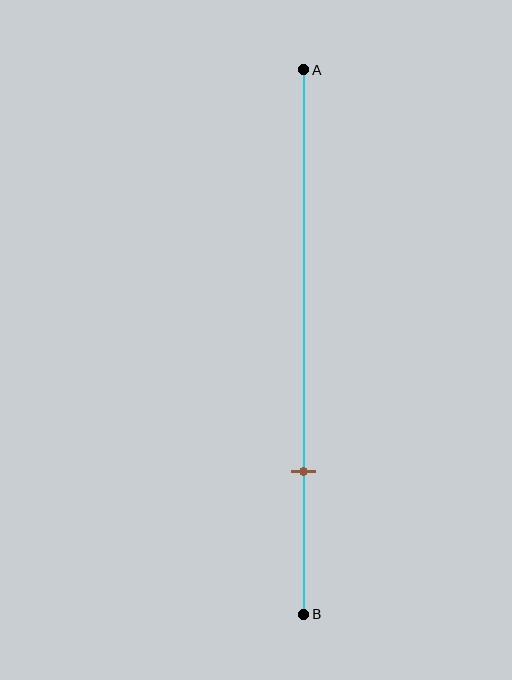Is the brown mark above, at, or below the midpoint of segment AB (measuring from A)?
The brown mark is below the midpoint of segment AB.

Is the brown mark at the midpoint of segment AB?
No, the mark is at about 75% from A, not at the 50% midpoint.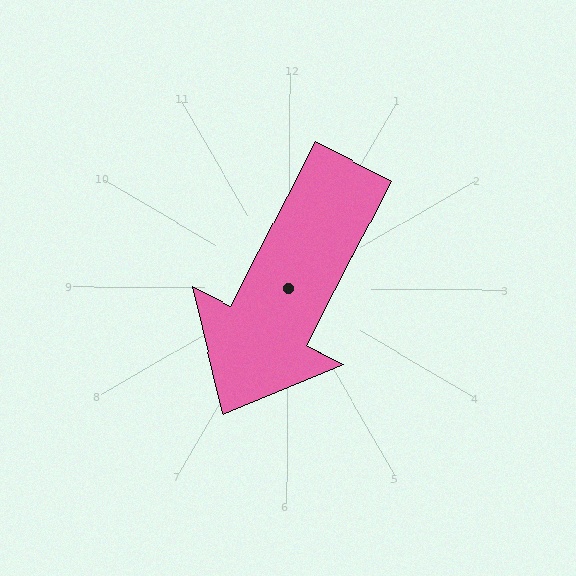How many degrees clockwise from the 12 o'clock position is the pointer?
Approximately 207 degrees.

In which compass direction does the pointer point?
Southwest.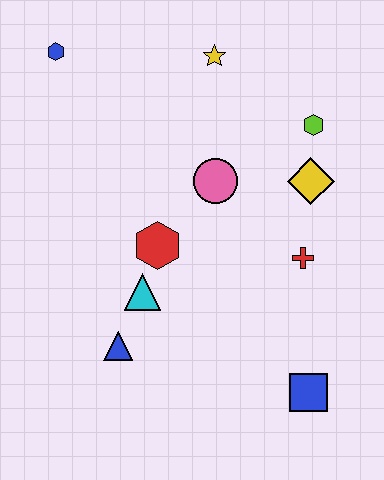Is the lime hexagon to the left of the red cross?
No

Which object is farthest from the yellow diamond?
The blue hexagon is farthest from the yellow diamond.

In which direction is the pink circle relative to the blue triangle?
The pink circle is above the blue triangle.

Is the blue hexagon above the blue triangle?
Yes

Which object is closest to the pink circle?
The red hexagon is closest to the pink circle.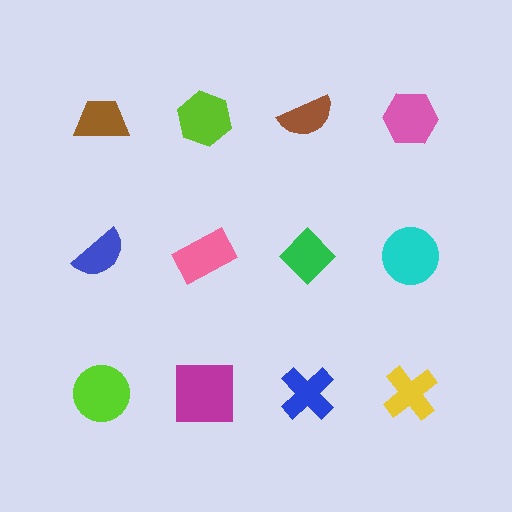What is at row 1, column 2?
A lime hexagon.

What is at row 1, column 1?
A brown trapezoid.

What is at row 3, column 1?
A lime circle.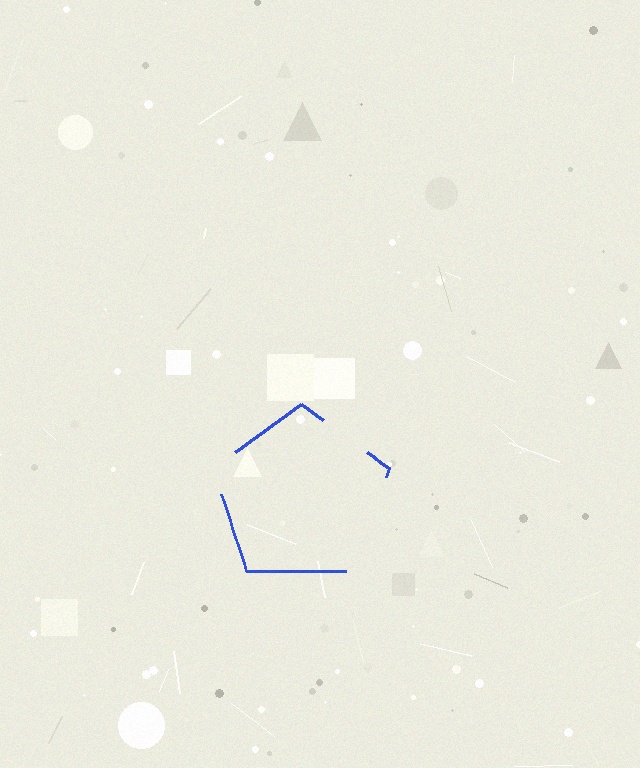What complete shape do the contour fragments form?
The contour fragments form a pentagon.